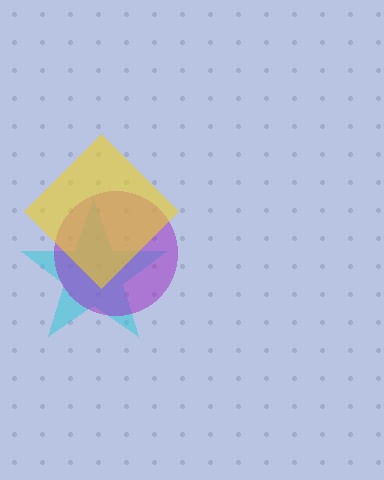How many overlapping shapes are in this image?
There are 3 overlapping shapes in the image.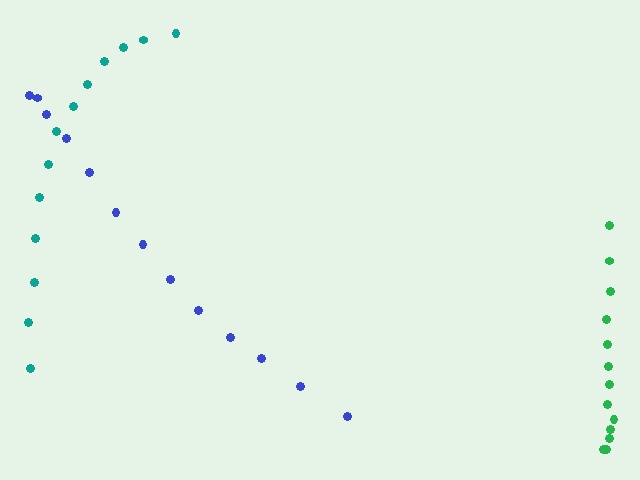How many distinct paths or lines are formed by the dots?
There are 3 distinct paths.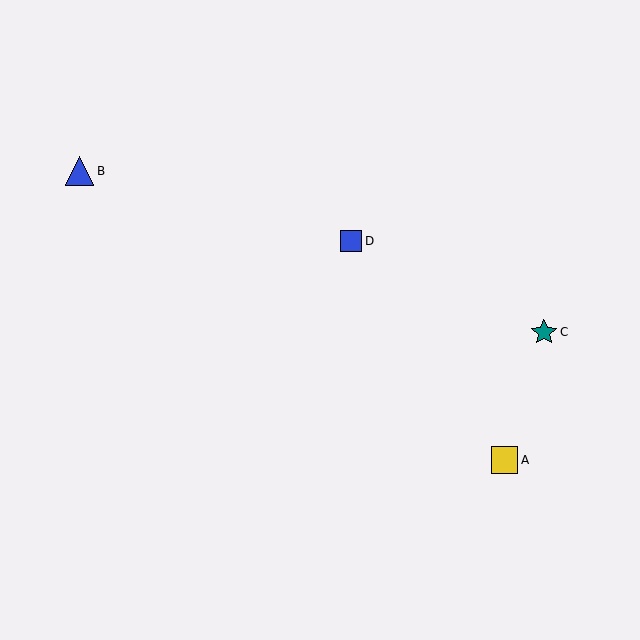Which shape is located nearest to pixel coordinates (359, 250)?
The blue square (labeled D) at (351, 241) is nearest to that location.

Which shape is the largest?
The blue triangle (labeled B) is the largest.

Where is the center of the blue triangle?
The center of the blue triangle is at (79, 171).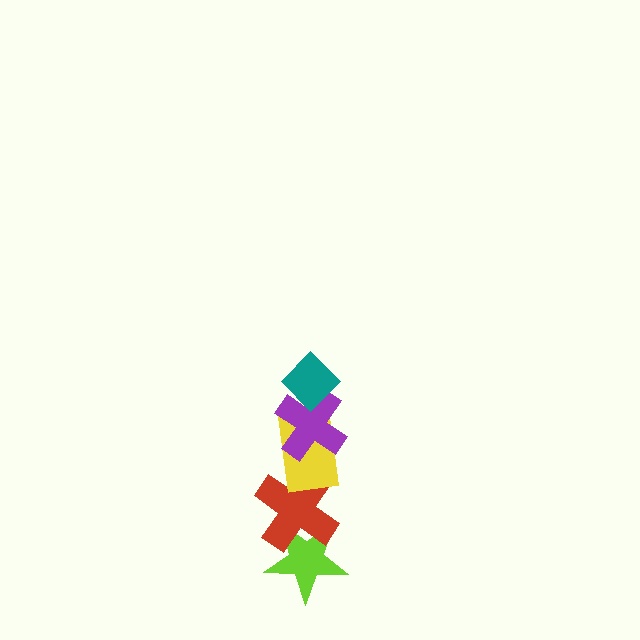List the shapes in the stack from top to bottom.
From top to bottom: the teal diamond, the purple cross, the yellow rectangle, the red cross, the lime star.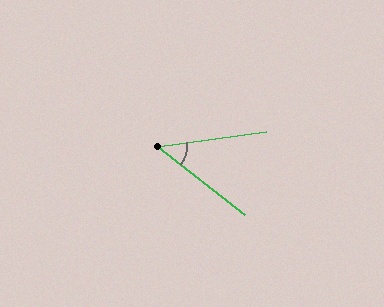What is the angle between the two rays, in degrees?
Approximately 46 degrees.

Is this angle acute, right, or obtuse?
It is acute.